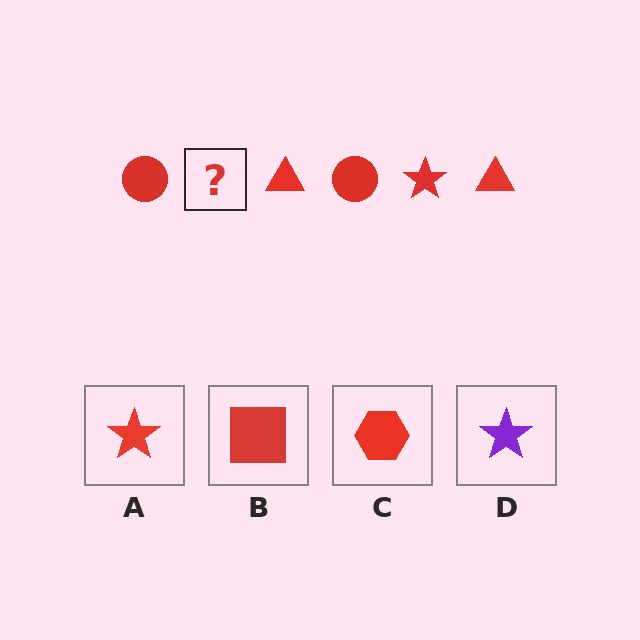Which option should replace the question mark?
Option A.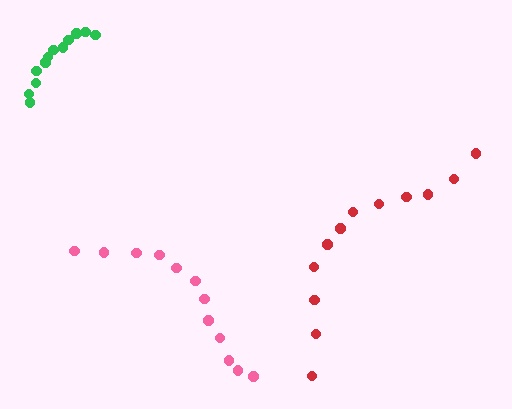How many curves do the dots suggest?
There are 3 distinct paths.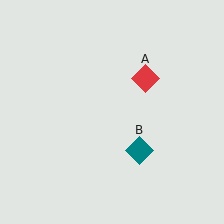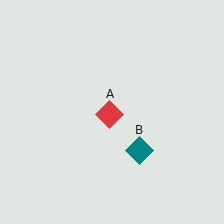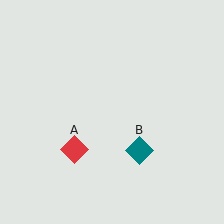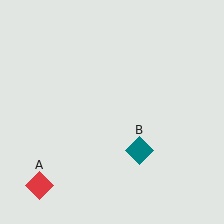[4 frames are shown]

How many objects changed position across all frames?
1 object changed position: red diamond (object A).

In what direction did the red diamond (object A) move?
The red diamond (object A) moved down and to the left.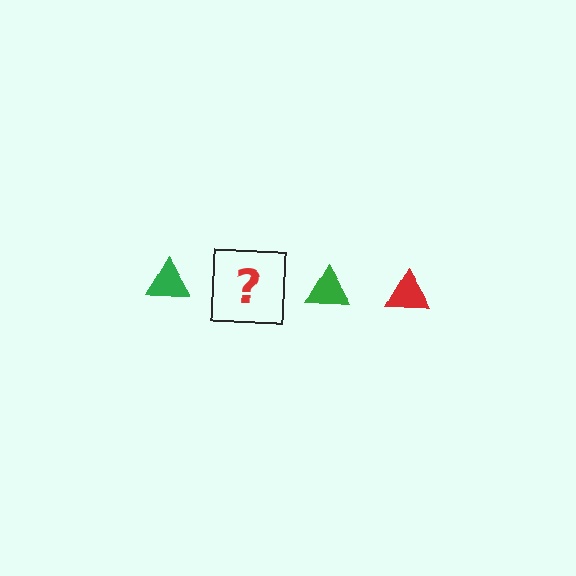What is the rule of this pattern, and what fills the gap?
The rule is that the pattern cycles through green, red triangles. The gap should be filled with a red triangle.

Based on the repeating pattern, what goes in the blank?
The blank should be a red triangle.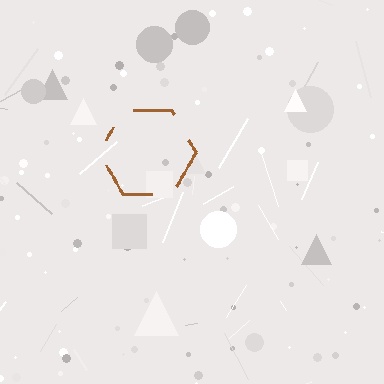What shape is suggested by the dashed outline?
The dashed outline suggests a hexagon.